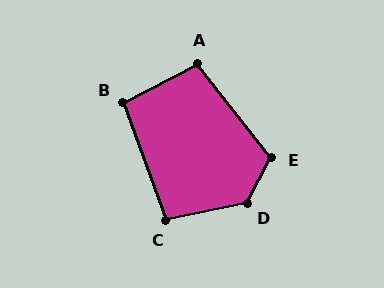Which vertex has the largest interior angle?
D, at approximately 130 degrees.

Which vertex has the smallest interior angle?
B, at approximately 98 degrees.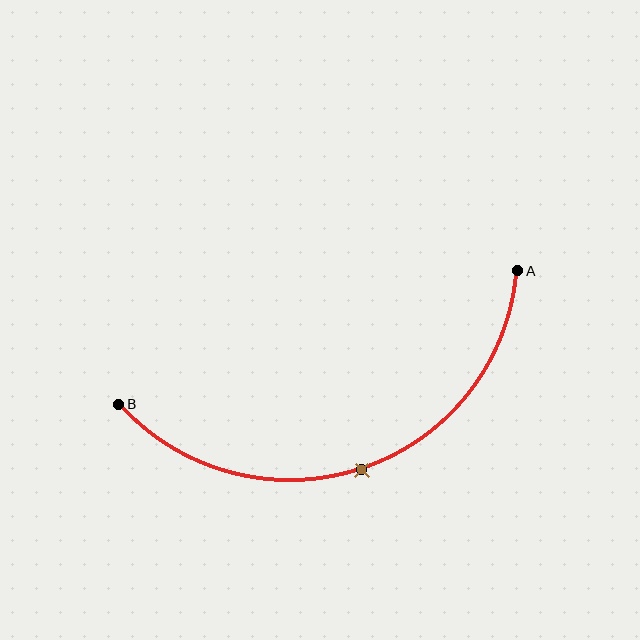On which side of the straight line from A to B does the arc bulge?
The arc bulges below the straight line connecting A and B.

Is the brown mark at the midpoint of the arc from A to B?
Yes. The brown mark lies on the arc at equal arc-length from both A and B — it is the arc midpoint.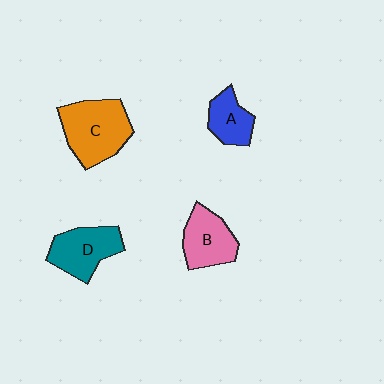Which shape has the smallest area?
Shape A (blue).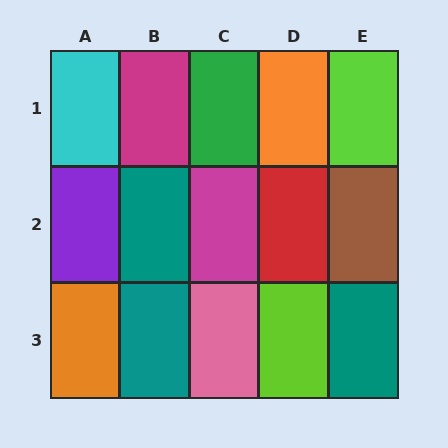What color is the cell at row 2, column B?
Teal.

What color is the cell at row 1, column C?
Green.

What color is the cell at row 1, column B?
Magenta.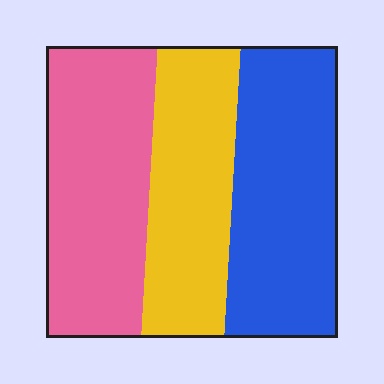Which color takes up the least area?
Yellow, at roughly 30%.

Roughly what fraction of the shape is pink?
Pink takes up about one third (1/3) of the shape.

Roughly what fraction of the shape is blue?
Blue covers about 35% of the shape.